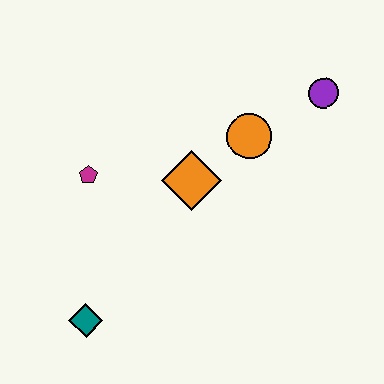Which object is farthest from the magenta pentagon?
The purple circle is farthest from the magenta pentagon.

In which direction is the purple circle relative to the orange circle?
The purple circle is to the right of the orange circle.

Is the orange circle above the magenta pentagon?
Yes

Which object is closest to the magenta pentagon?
The orange diamond is closest to the magenta pentagon.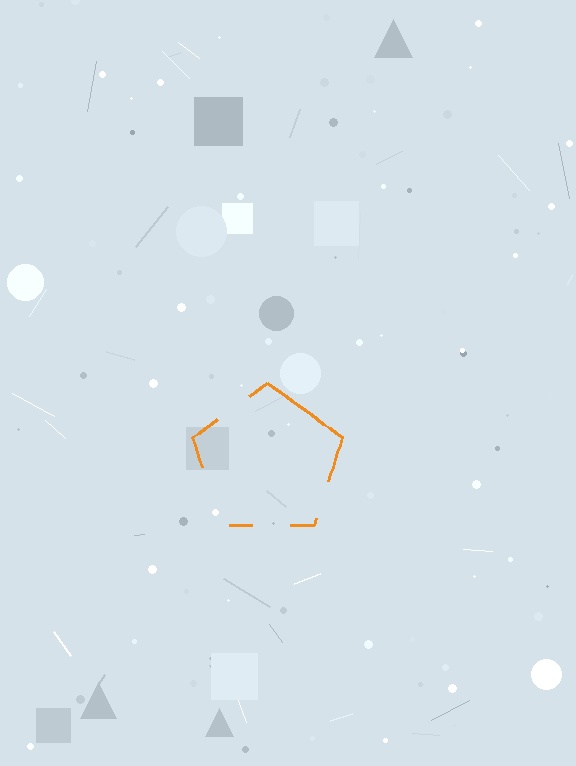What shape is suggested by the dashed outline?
The dashed outline suggests a pentagon.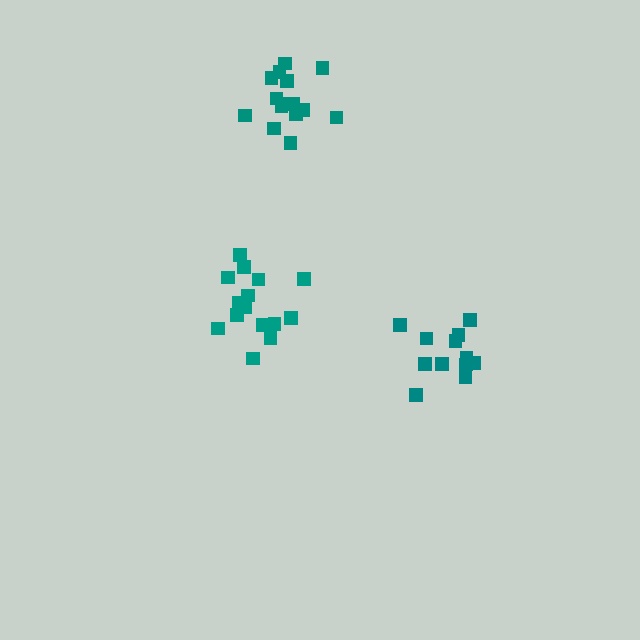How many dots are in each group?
Group 1: 15 dots, Group 2: 12 dots, Group 3: 15 dots (42 total).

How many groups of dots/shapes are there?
There are 3 groups.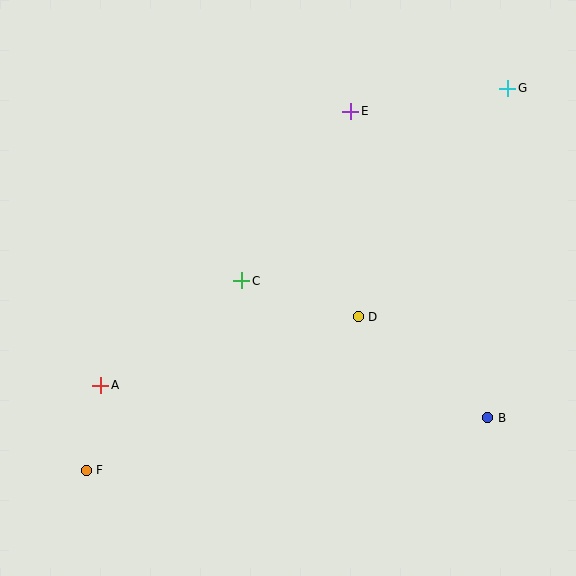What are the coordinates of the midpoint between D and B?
The midpoint between D and B is at (423, 367).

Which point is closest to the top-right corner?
Point G is closest to the top-right corner.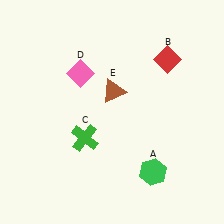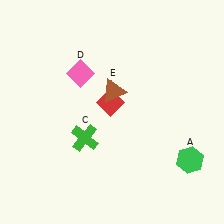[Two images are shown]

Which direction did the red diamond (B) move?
The red diamond (B) moved left.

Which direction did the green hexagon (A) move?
The green hexagon (A) moved right.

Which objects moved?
The objects that moved are: the green hexagon (A), the red diamond (B).